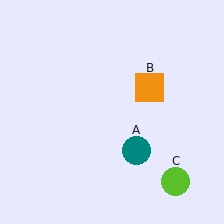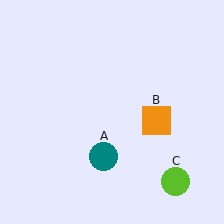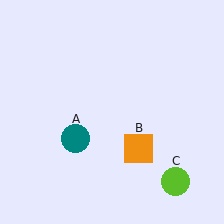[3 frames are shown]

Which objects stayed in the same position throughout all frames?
Lime circle (object C) remained stationary.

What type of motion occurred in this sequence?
The teal circle (object A), orange square (object B) rotated clockwise around the center of the scene.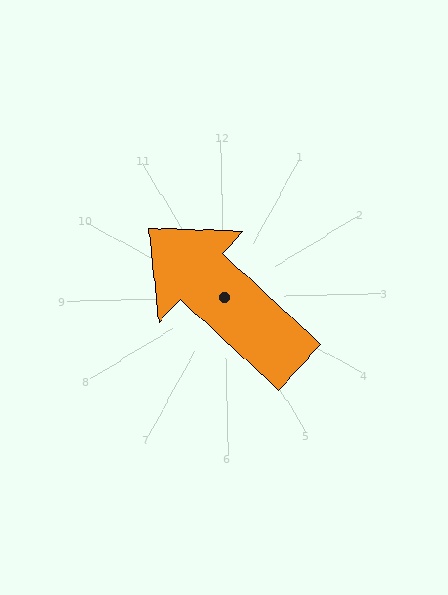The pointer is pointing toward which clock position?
Roughly 10 o'clock.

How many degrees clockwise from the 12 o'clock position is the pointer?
Approximately 314 degrees.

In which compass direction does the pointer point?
Northwest.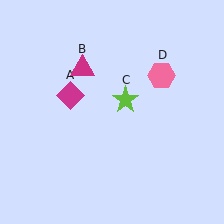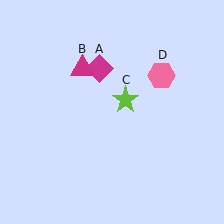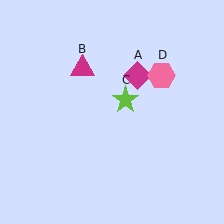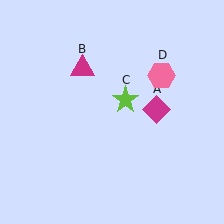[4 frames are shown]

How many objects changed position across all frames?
1 object changed position: magenta diamond (object A).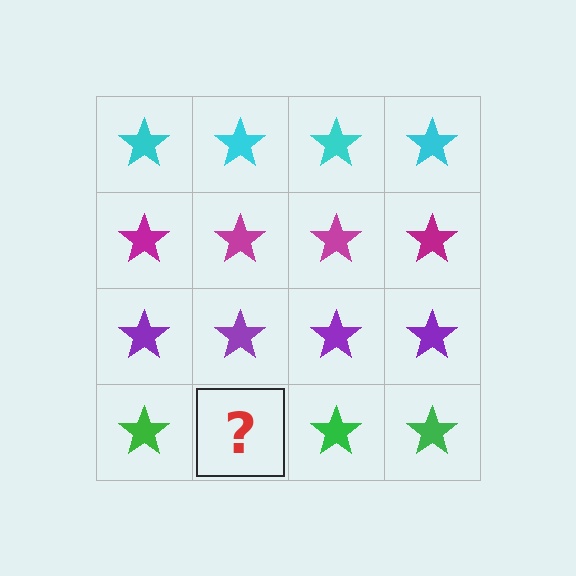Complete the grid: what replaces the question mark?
The question mark should be replaced with a green star.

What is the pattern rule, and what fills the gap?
The rule is that each row has a consistent color. The gap should be filled with a green star.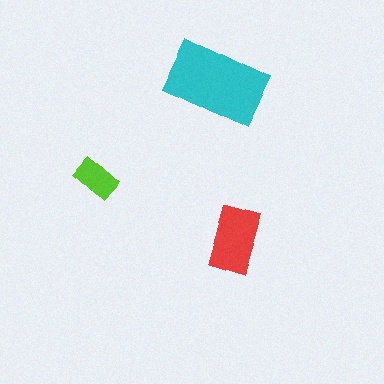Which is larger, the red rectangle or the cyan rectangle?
The cyan one.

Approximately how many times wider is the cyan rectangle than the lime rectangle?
About 2.5 times wider.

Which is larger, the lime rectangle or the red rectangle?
The red one.